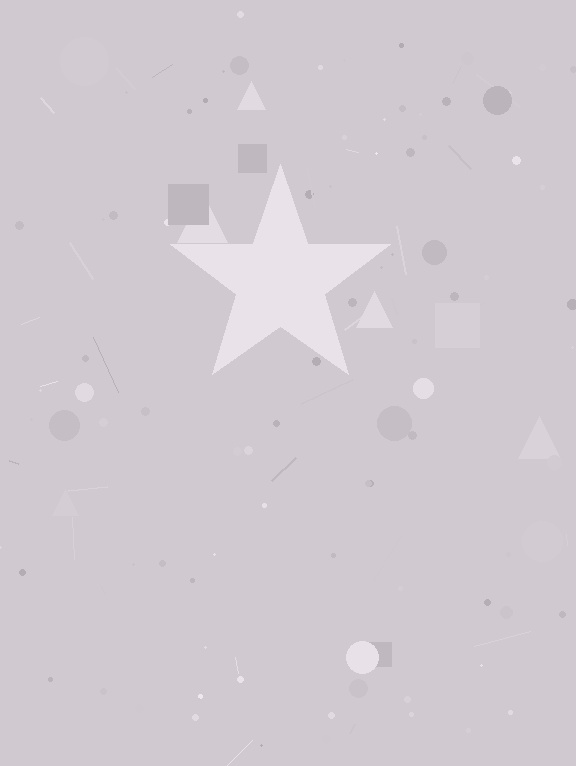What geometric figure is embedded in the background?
A star is embedded in the background.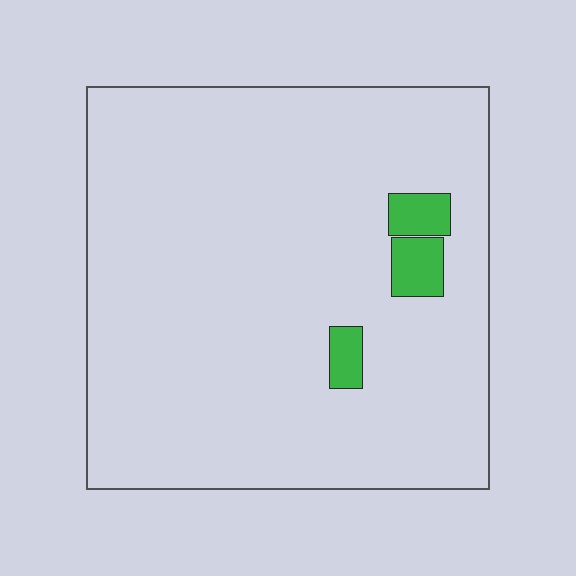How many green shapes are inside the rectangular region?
3.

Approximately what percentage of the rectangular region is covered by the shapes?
Approximately 5%.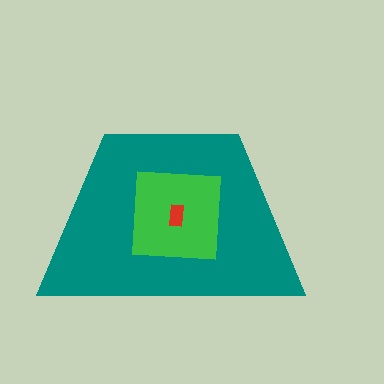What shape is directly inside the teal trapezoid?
The green square.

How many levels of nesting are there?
3.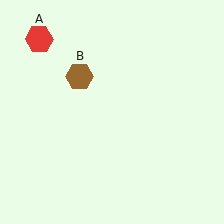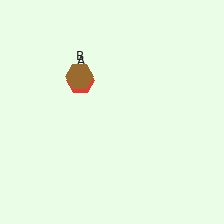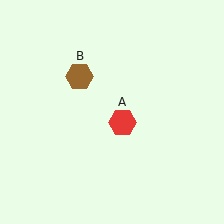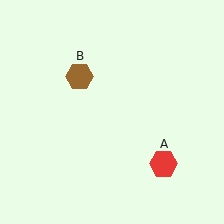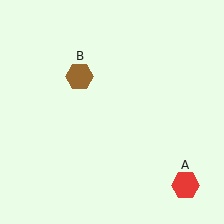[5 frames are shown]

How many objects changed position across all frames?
1 object changed position: red hexagon (object A).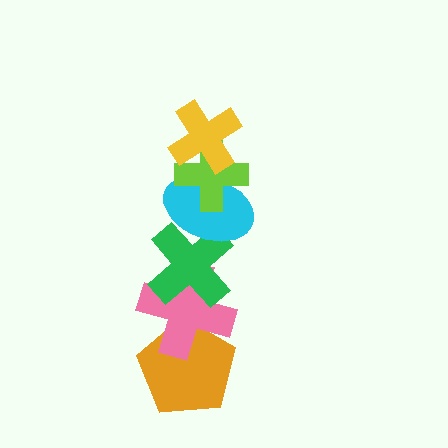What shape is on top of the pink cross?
The green cross is on top of the pink cross.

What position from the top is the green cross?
The green cross is 4th from the top.